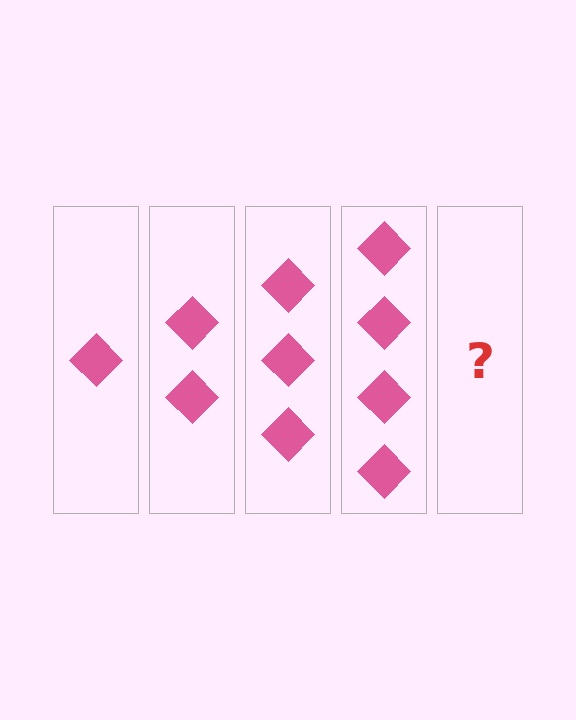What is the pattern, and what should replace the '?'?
The pattern is that each step adds one more diamond. The '?' should be 5 diamonds.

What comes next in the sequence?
The next element should be 5 diamonds.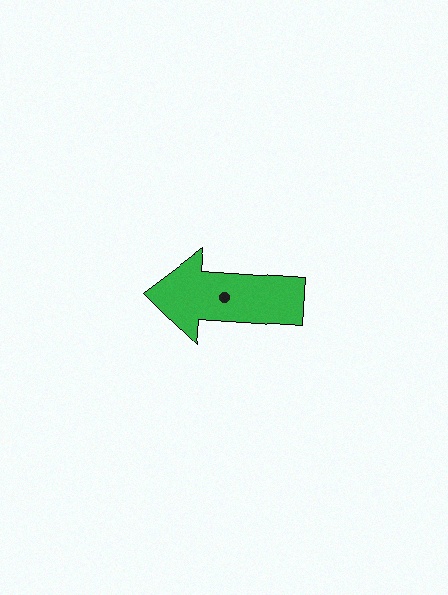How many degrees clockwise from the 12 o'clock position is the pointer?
Approximately 274 degrees.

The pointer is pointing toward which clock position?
Roughly 9 o'clock.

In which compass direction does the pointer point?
West.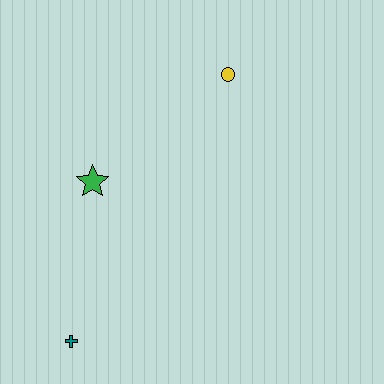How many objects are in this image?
There are 3 objects.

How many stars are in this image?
There is 1 star.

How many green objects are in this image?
There is 1 green object.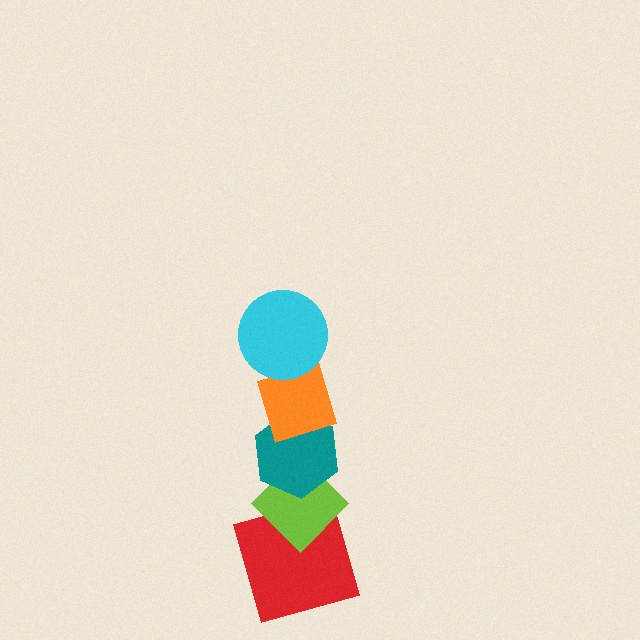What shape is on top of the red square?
The lime diamond is on top of the red square.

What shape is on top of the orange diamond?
The cyan circle is on top of the orange diamond.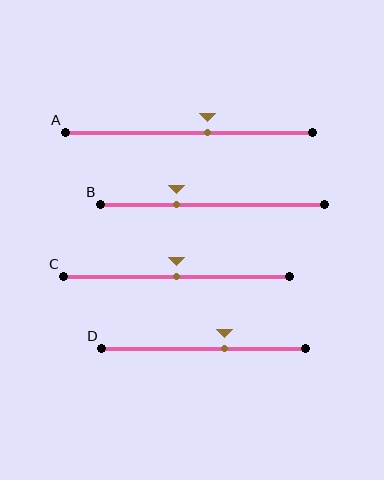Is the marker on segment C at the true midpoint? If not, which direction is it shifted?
Yes, the marker on segment C is at the true midpoint.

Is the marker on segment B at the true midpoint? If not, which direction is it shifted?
No, the marker on segment B is shifted to the left by about 16% of the segment length.